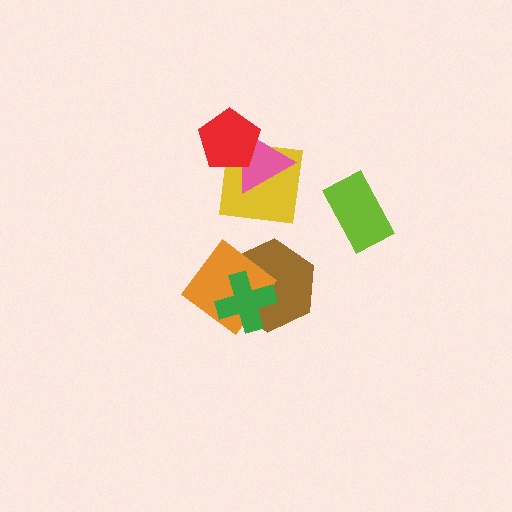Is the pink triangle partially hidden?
Yes, it is partially covered by another shape.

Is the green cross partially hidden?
No, no other shape covers it.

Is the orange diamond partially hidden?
Yes, it is partially covered by another shape.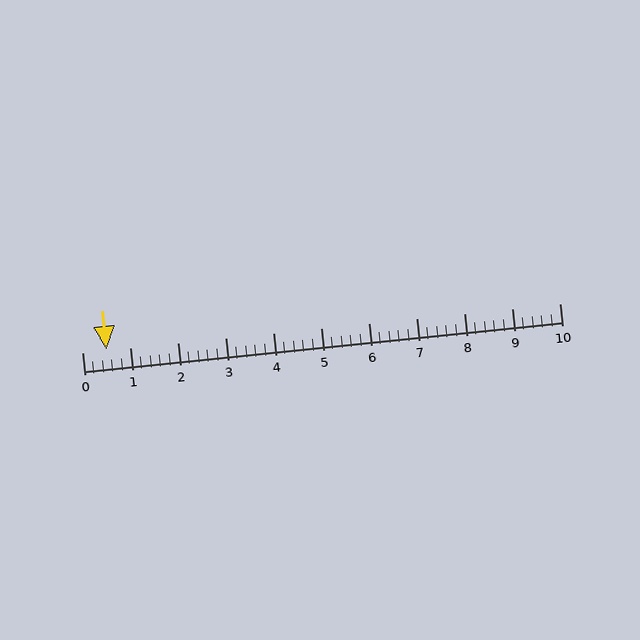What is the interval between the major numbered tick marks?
The major tick marks are spaced 1 units apart.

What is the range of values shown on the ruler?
The ruler shows values from 0 to 10.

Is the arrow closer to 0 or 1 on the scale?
The arrow is closer to 1.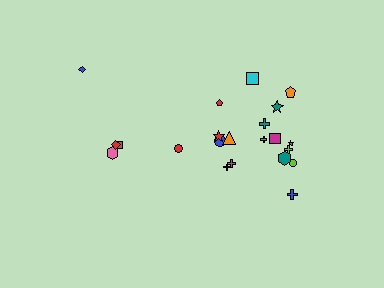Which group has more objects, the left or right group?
The right group.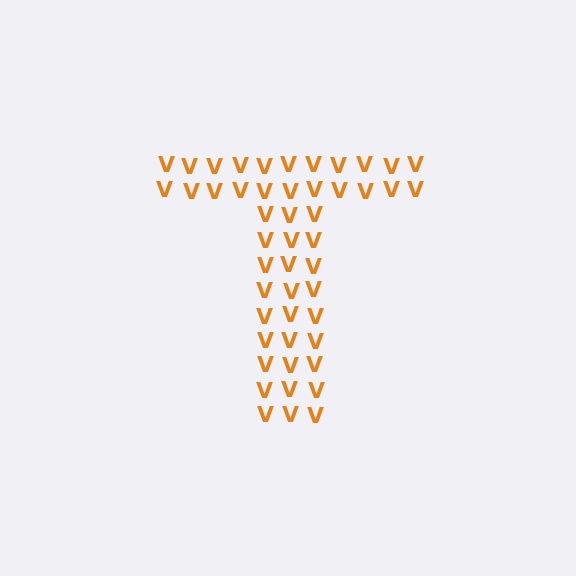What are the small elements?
The small elements are letter V's.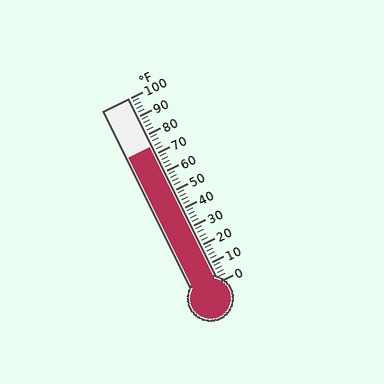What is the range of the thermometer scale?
The thermometer scale ranges from 0°F to 100°F.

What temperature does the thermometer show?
The thermometer shows approximately 74°F.